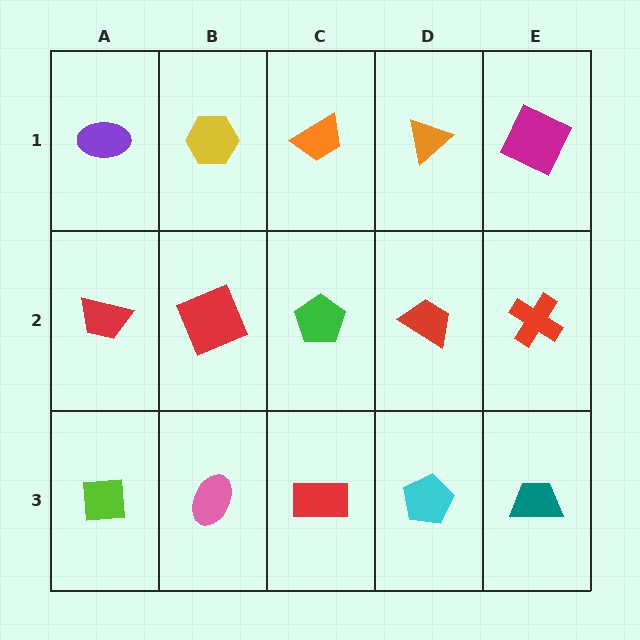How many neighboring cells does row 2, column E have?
3.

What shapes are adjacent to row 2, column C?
An orange trapezoid (row 1, column C), a red rectangle (row 3, column C), a red square (row 2, column B), a red trapezoid (row 2, column D).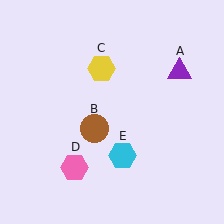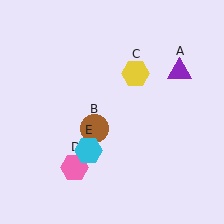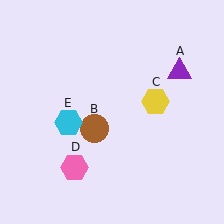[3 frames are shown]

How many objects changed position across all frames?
2 objects changed position: yellow hexagon (object C), cyan hexagon (object E).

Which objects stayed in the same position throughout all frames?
Purple triangle (object A) and brown circle (object B) and pink hexagon (object D) remained stationary.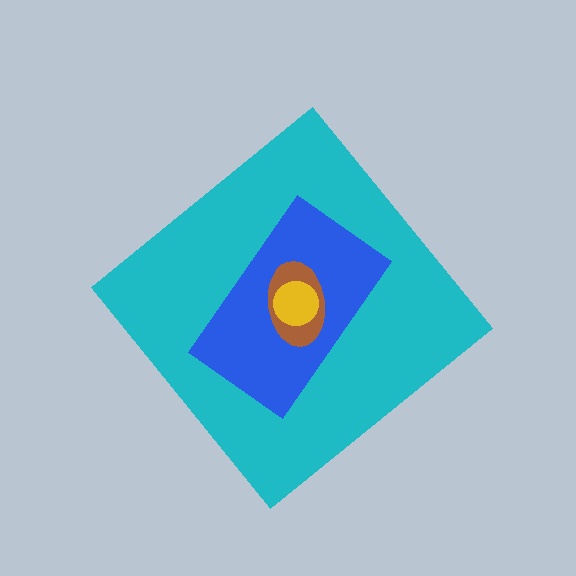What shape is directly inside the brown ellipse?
The yellow circle.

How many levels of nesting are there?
4.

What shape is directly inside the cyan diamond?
The blue rectangle.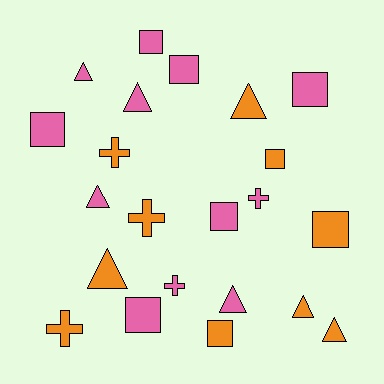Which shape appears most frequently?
Square, with 9 objects.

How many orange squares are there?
There are 3 orange squares.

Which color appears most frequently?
Pink, with 12 objects.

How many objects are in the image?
There are 22 objects.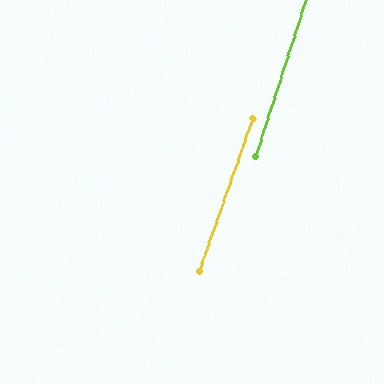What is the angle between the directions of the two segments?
Approximately 2 degrees.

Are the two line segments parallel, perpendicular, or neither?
Parallel — their directions differ by only 1.8°.